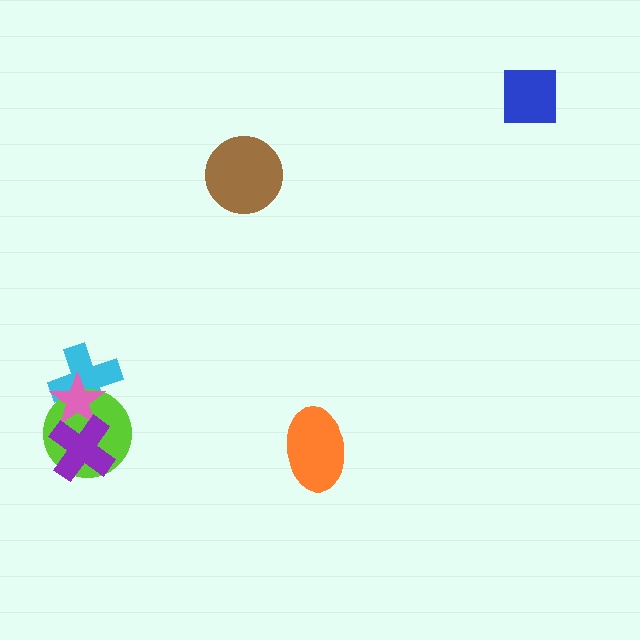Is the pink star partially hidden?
Yes, it is partially covered by another shape.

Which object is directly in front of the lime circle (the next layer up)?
The pink star is directly in front of the lime circle.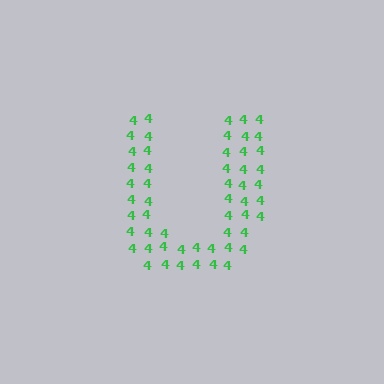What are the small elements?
The small elements are digit 4's.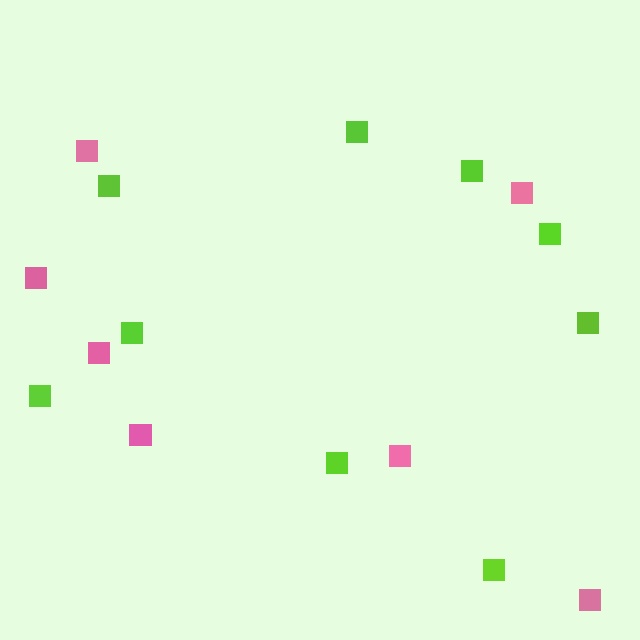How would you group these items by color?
There are 2 groups: one group of lime squares (9) and one group of pink squares (7).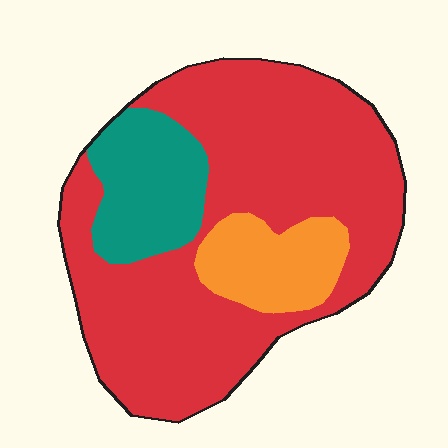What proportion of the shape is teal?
Teal covers roughly 15% of the shape.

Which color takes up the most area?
Red, at roughly 70%.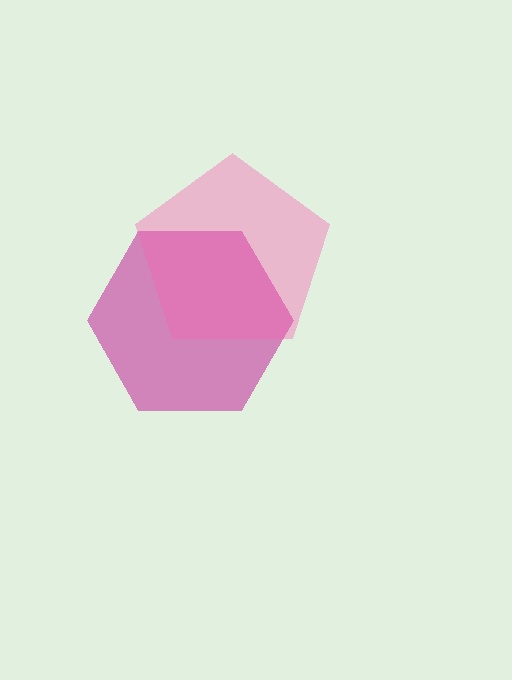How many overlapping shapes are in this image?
There are 2 overlapping shapes in the image.